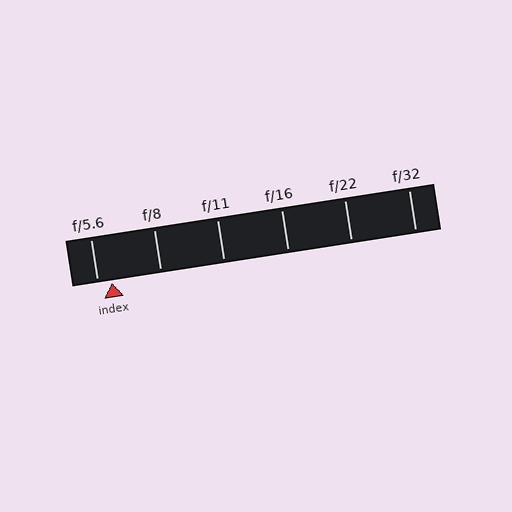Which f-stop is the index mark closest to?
The index mark is closest to f/5.6.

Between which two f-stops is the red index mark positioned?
The index mark is between f/5.6 and f/8.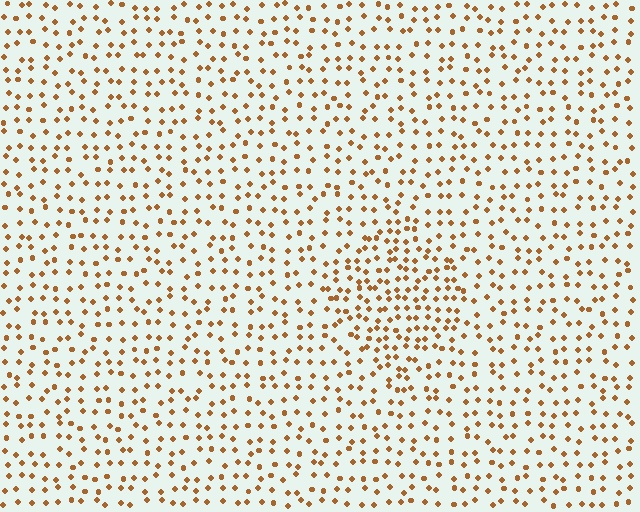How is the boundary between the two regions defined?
The boundary is defined by a change in element density (approximately 1.7x ratio). All elements are the same color, size, and shape.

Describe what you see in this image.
The image contains small brown elements arranged at two different densities. A diamond-shaped region is visible where the elements are more densely packed than the surrounding area.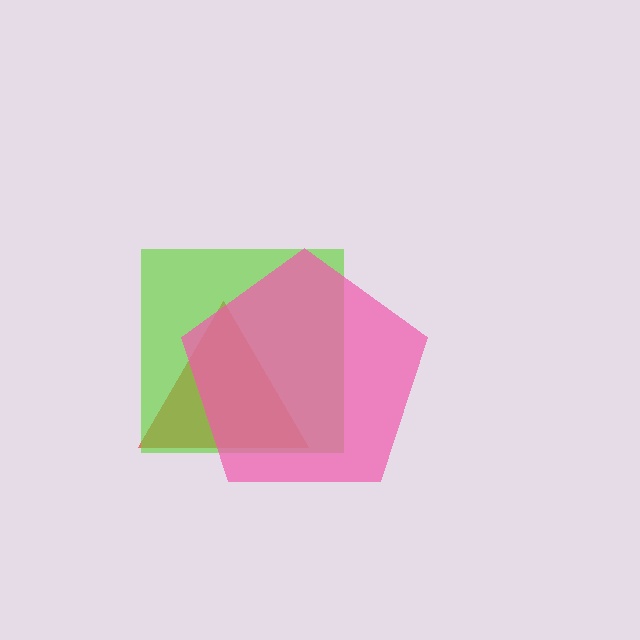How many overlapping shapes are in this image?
There are 3 overlapping shapes in the image.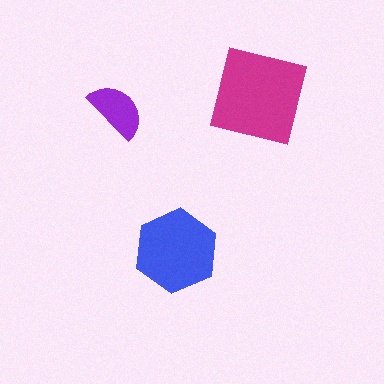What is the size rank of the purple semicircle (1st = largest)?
3rd.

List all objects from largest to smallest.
The magenta square, the blue hexagon, the purple semicircle.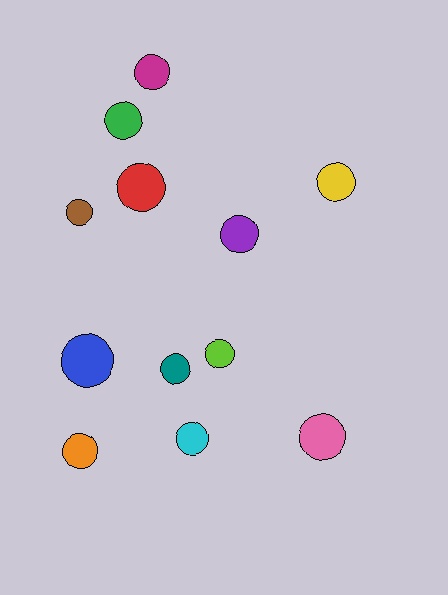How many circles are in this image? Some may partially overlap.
There are 12 circles.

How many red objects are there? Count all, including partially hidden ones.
There is 1 red object.